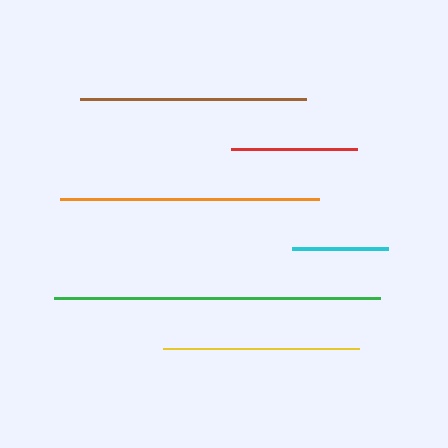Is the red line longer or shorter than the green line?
The green line is longer than the red line.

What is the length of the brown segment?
The brown segment is approximately 226 pixels long.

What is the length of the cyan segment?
The cyan segment is approximately 97 pixels long.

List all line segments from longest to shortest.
From longest to shortest: green, orange, brown, yellow, red, cyan.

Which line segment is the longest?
The green line is the longest at approximately 326 pixels.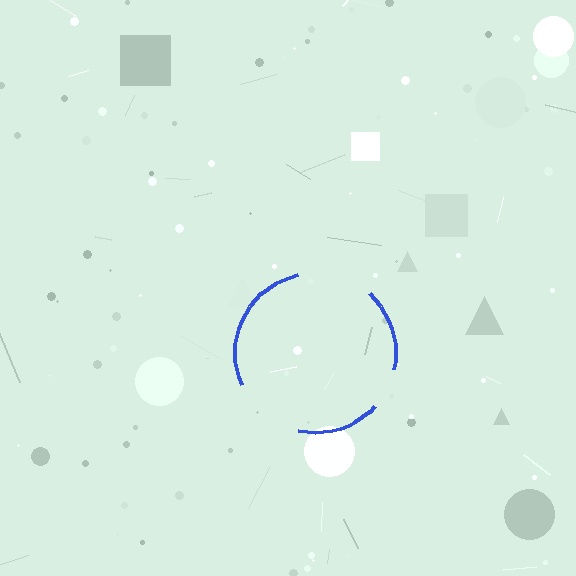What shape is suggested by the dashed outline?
The dashed outline suggests a circle.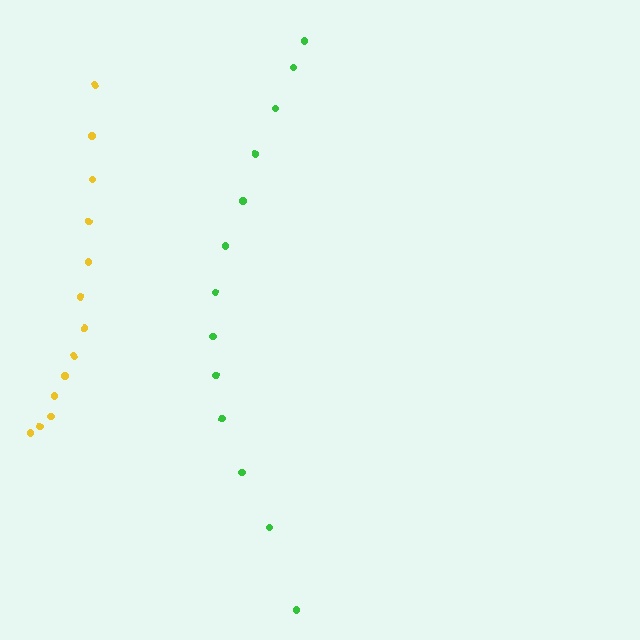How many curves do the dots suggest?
There are 2 distinct paths.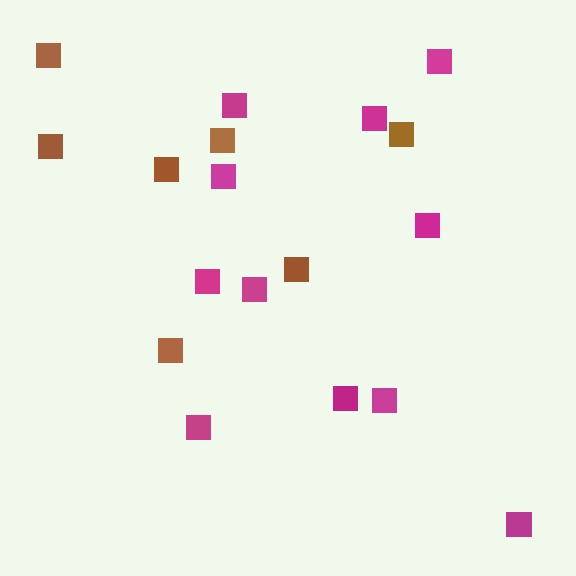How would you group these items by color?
There are 2 groups: one group of magenta squares (11) and one group of brown squares (7).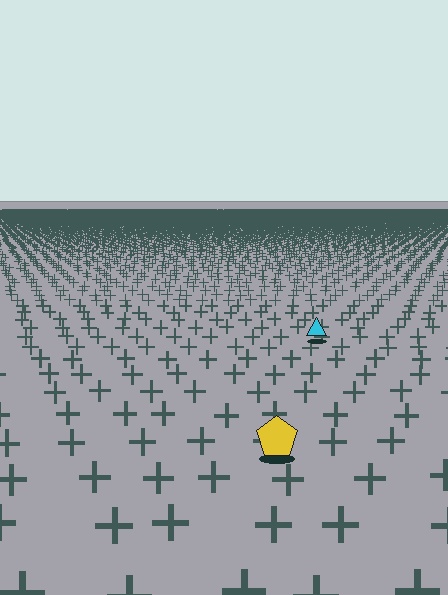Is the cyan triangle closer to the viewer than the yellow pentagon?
No. The yellow pentagon is closer — you can tell from the texture gradient: the ground texture is coarser near it.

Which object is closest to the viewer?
The yellow pentagon is closest. The texture marks near it are larger and more spread out.